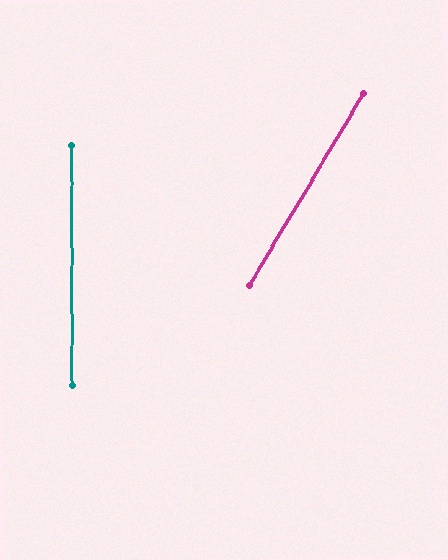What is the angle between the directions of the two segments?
Approximately 31 degrees.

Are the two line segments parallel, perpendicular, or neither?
Neither parallel nor perpendicular — they differ by about 31°.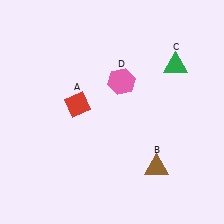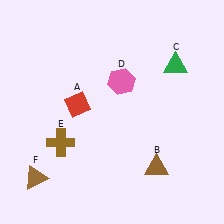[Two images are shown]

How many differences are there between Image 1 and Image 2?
There are 2 differences between the two images.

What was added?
A brown cross (E), a brown triangle (F) were added in Image 2.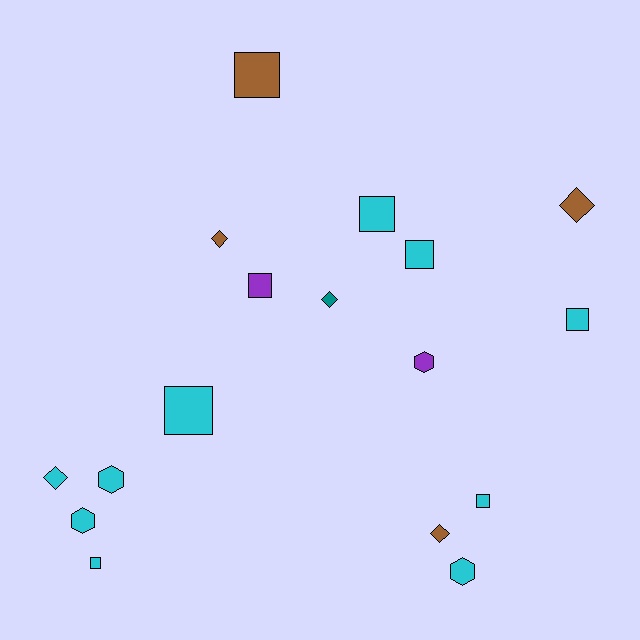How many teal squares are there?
There are no teal squares.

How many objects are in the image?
There are 17 objects.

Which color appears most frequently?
Cyan, with 10 objects.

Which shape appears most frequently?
Square, with 8 objects.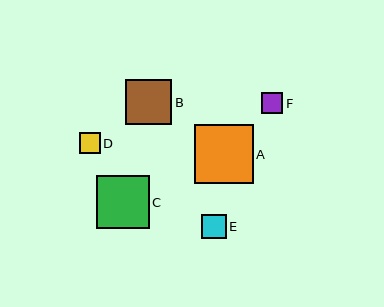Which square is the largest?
Square A is the largest with a size of approximately 59 pixels.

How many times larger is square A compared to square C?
Square A is approximately 1.1 times the size of square C.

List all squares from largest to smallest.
From largest to smallest: A, C, B, E, F, D.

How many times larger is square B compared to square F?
Square B is approximately 2.2 times the size of square F.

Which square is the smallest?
Square D is the smallest with a size of approximately 21 pixels.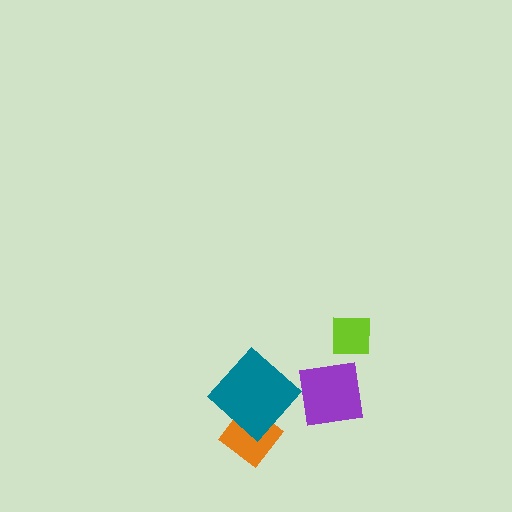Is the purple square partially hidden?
No, no other shape covers it.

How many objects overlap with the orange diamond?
1 object overlaps with the orange diamond.